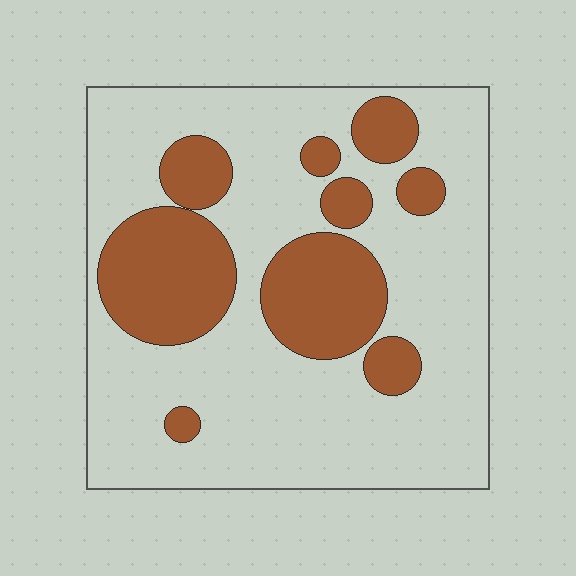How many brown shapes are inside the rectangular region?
9.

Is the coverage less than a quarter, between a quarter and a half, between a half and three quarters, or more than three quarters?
Between a quarter and a half.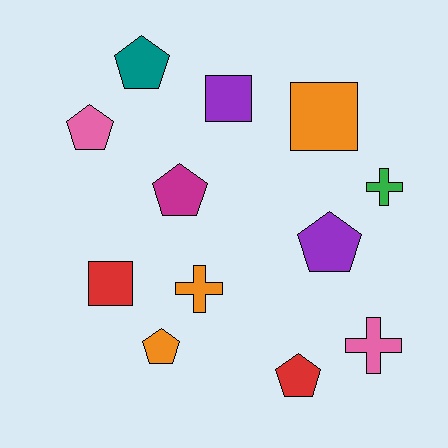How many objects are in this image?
There are 12 objects.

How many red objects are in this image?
There are 2 red objects.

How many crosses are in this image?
There are 3 crosses.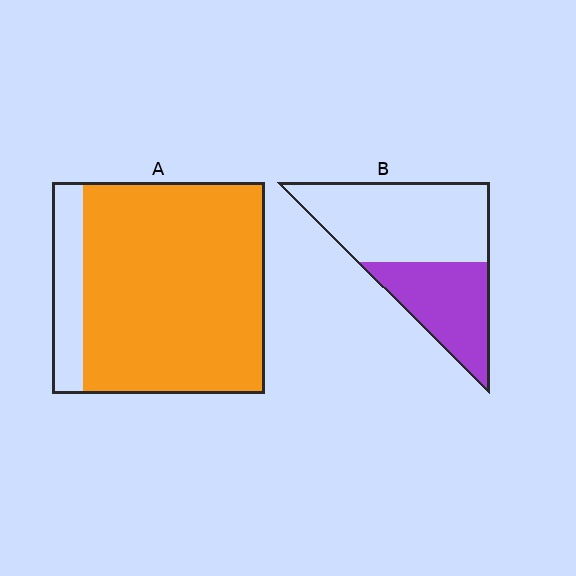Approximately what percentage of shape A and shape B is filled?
A is approximately 85% and B is approximately 40%.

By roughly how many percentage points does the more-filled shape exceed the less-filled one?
By roughly 45 percentage points (A over B).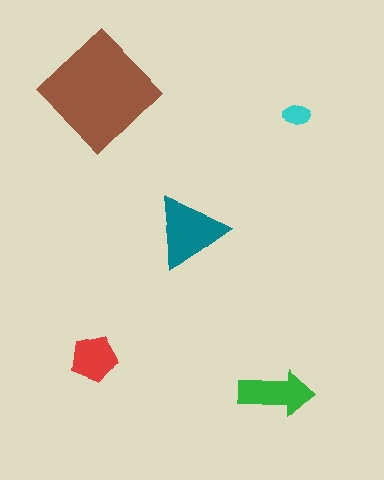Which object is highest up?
The brown diamond is topmost.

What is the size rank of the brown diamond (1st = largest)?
1st.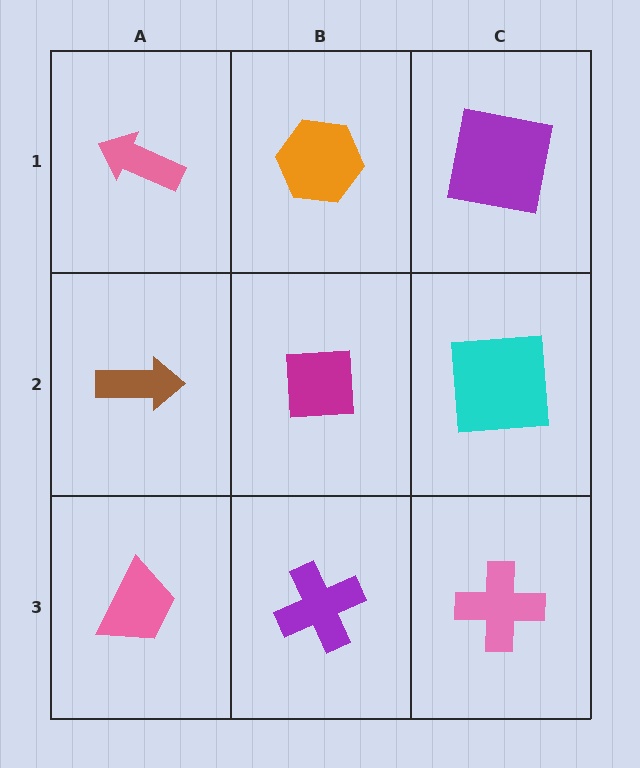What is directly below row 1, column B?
A magenta square.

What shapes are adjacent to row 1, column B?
A magenta square (row 2, column B), a pink arrow (row 1, column A), a purple square (row 1, column C).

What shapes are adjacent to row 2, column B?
An orange hexagon (row 1, column B), a purple cross (row 3, column B), a brown arrow (row 2, column A), a cyan square (row 2, column C).